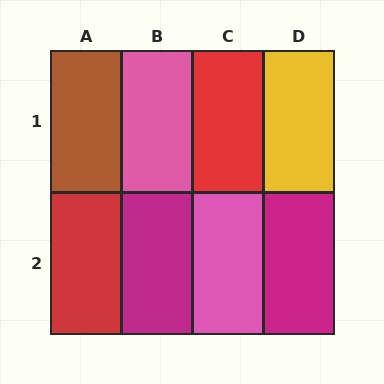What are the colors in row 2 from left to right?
Red, magenta, pink, magenta.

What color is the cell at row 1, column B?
Pink.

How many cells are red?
2 cells are red.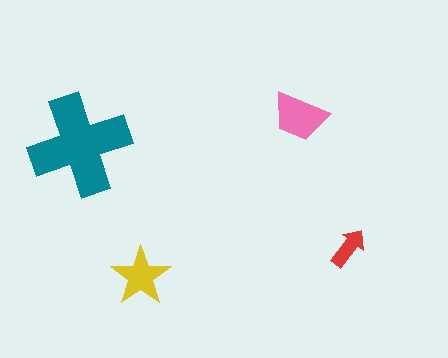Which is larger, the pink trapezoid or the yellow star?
The pink trapezoid.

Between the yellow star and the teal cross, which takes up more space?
The teal cross.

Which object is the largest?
The teal cross.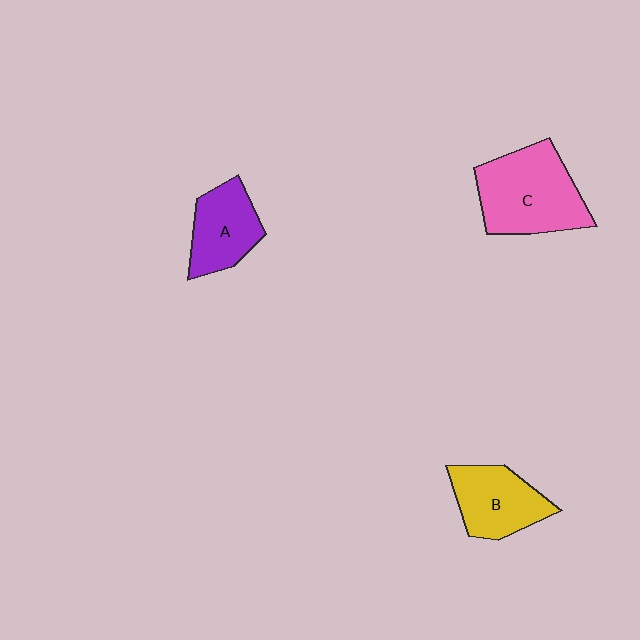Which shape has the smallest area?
Shape A (purple).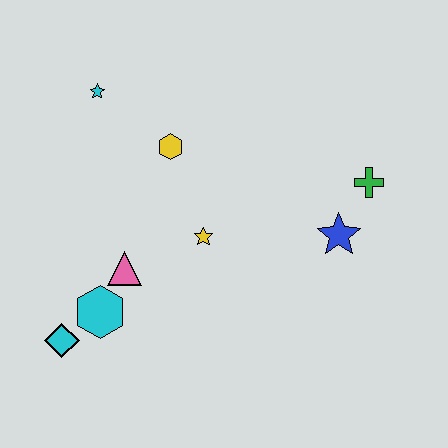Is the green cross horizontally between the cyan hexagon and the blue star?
No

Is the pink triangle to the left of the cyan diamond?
No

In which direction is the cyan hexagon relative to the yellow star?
The cyan hexagon is to the left of the yellow star.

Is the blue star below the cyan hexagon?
No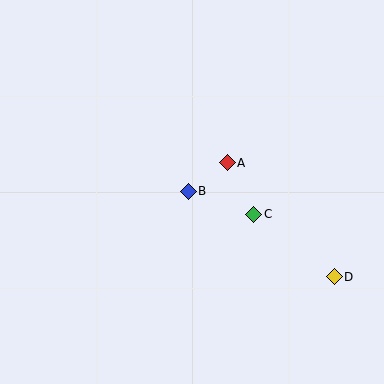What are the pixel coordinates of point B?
Point B is at (188, 191).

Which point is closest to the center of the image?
Point B at (188, 191) is closest to the center.